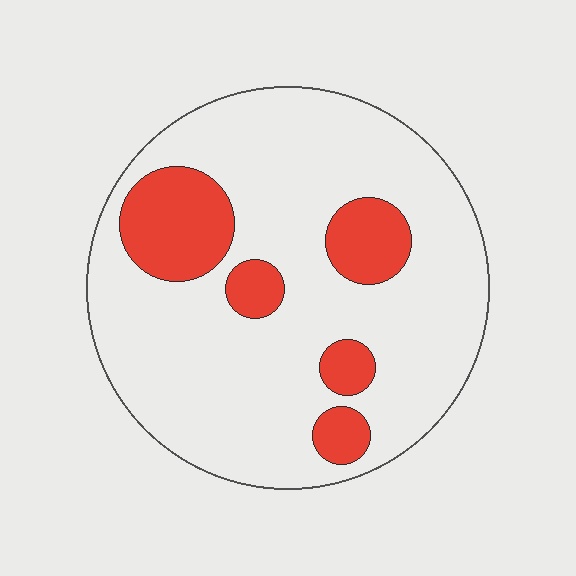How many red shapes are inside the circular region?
5.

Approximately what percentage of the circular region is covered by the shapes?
Approximately 20%.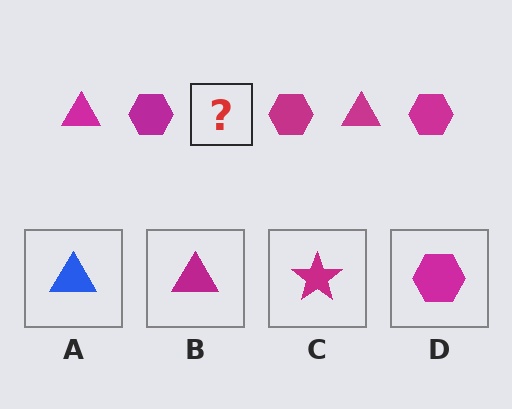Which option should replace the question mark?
Option B.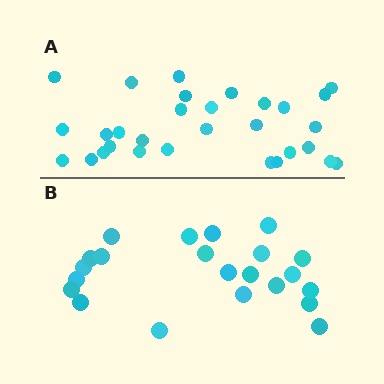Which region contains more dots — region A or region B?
Region A (the top region) has more dots.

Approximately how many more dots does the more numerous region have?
Region A has roughly 8 or so more dots than region B.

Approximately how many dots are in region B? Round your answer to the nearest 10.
About 20 dots. (The exact count is 22, which rounds to 20.)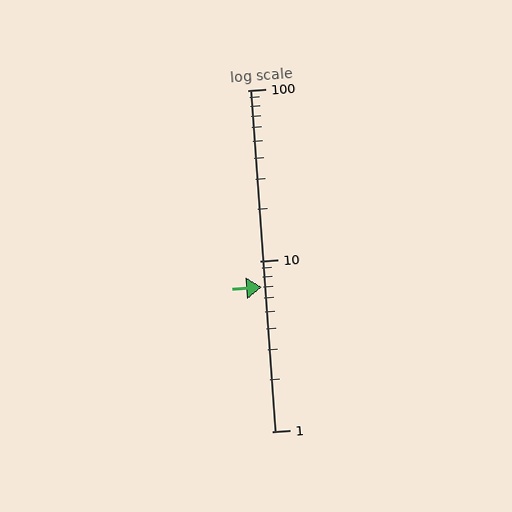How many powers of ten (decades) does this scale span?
The scale spans 2 decades, from 1 to 100.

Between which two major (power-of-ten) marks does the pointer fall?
The pointer is between 1 and 10.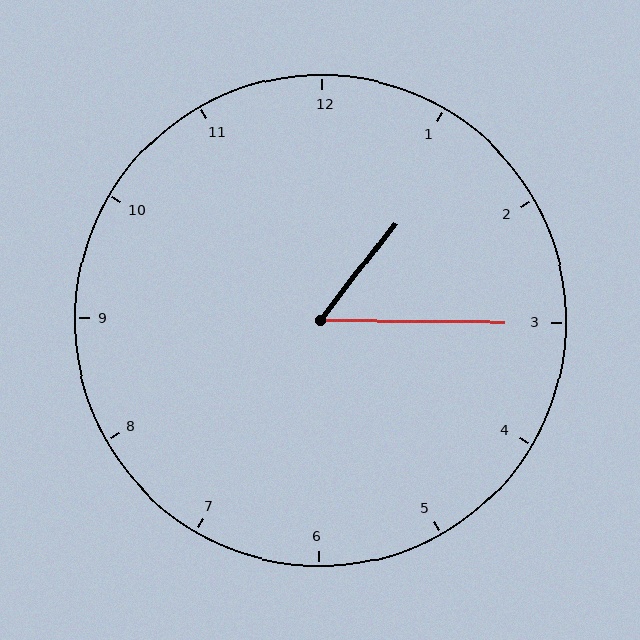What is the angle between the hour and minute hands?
Approximately 52 degrees.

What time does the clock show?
1:15.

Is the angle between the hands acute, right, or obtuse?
It is acute.